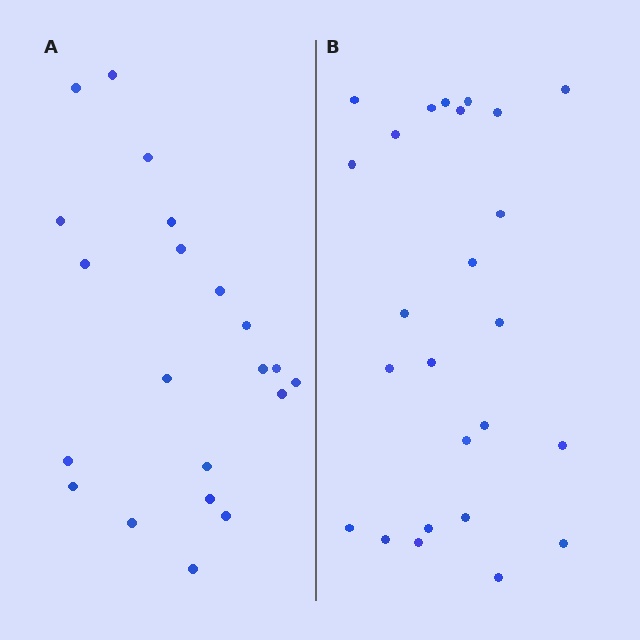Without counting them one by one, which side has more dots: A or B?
Region B (the right region) has more dots.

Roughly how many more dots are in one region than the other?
Region B has about 4 more dots than region A.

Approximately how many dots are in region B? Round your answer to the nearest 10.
About 20 dots. (The exact count is 25, which rounds to 20.)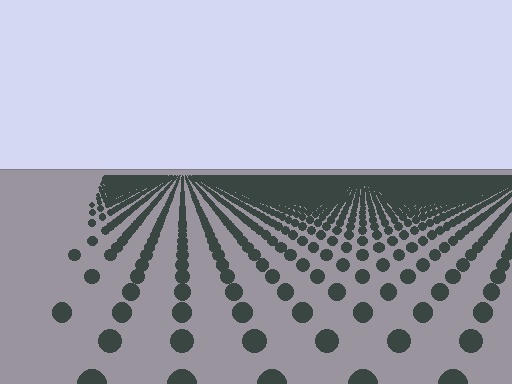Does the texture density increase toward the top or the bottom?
Density increases toward the top.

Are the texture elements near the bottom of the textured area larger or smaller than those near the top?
Larger. Near the bottom, elements are closer to the viewer and appear at a bigger on-screen size.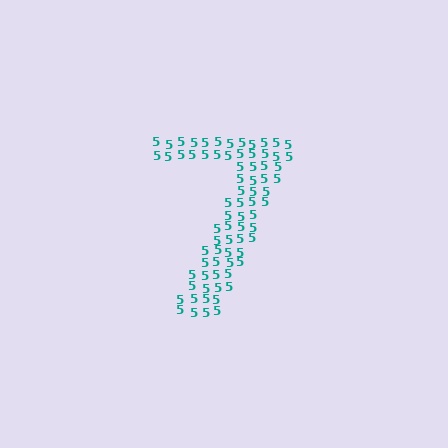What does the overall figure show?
The overall figure shows the digit 7.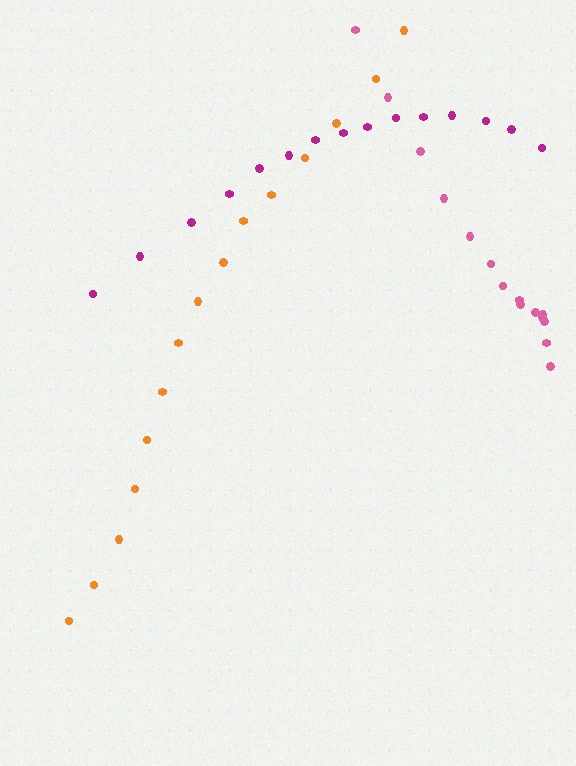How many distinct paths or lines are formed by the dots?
There are 3 distinct paths.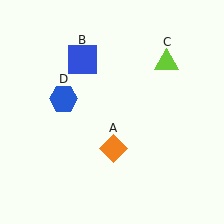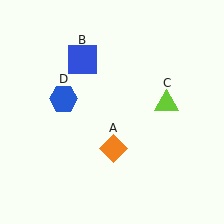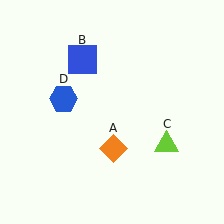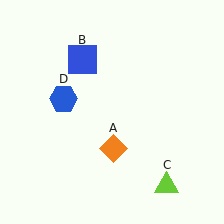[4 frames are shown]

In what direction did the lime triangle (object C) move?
The lime triangle (object C) moved down.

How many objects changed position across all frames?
1 object changed position: lime triangle (object C).